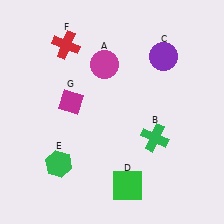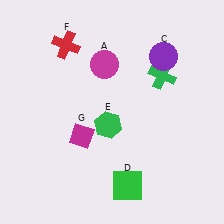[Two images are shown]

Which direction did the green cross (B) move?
The green cross (B) moved up.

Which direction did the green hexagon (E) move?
The green hexagon (E) moved right.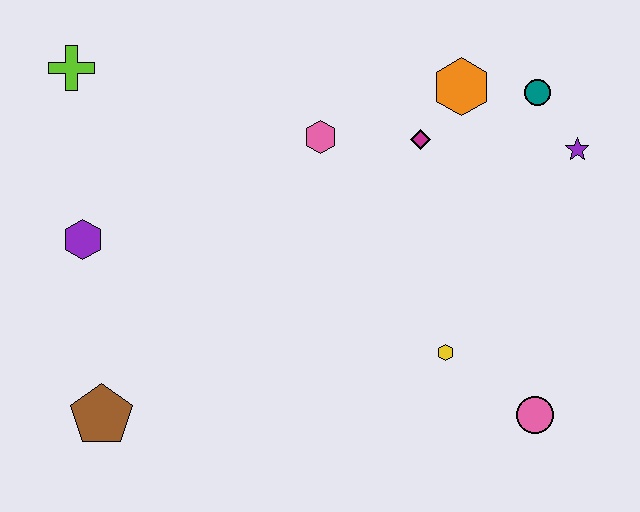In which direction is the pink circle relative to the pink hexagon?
The pink circle is below the pink hexagon.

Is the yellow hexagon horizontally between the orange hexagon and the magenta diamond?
Yes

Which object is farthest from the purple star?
The brown pentagon is farthest from the purple star.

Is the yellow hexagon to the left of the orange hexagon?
Yes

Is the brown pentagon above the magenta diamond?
No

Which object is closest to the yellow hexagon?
The pink circle is closest to the yellow hexagon.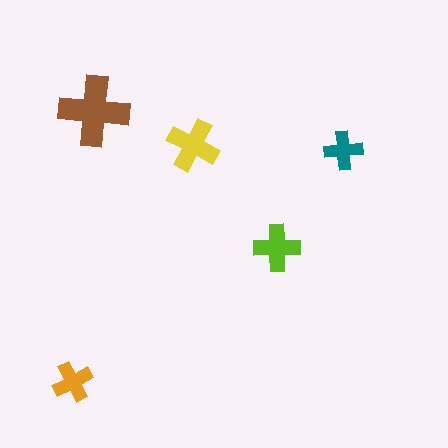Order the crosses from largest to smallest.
the brown one, the yellow one, the lime one, the orange one, the teal one.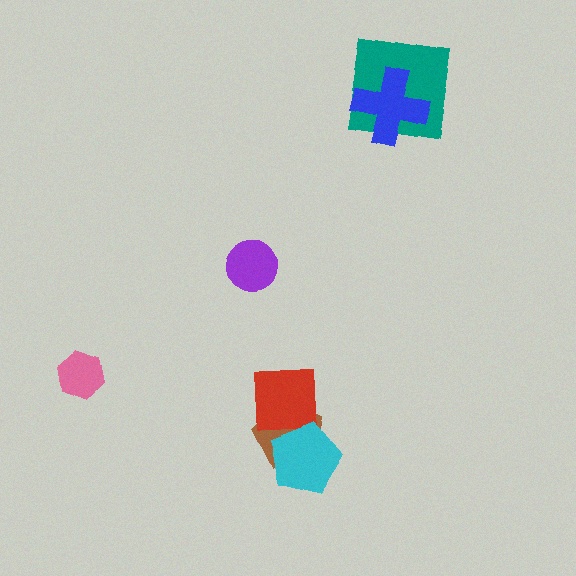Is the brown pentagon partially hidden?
Yes, it is partially covered by another shape.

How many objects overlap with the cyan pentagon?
1 object overlaps with the cyan pentagon.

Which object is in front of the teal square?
The blue cross is in front of the teal square.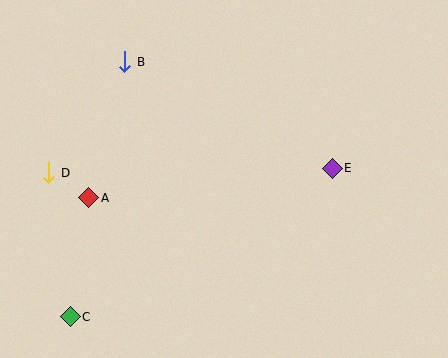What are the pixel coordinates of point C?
Point C is at (70, 317).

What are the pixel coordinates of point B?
Point B is at (124, 62).